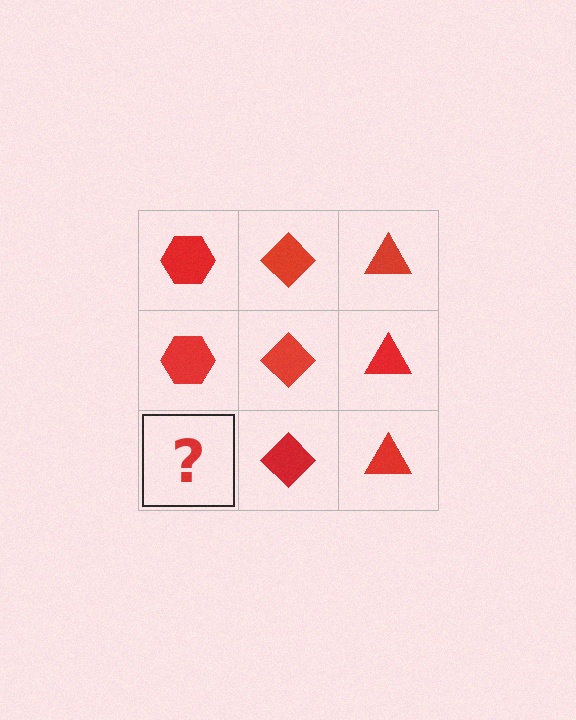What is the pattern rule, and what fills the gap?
The rule is that each column has a consistent shape. The gap should be filled with a red hexagon.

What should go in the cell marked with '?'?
The missing cell should contain a red hexagon.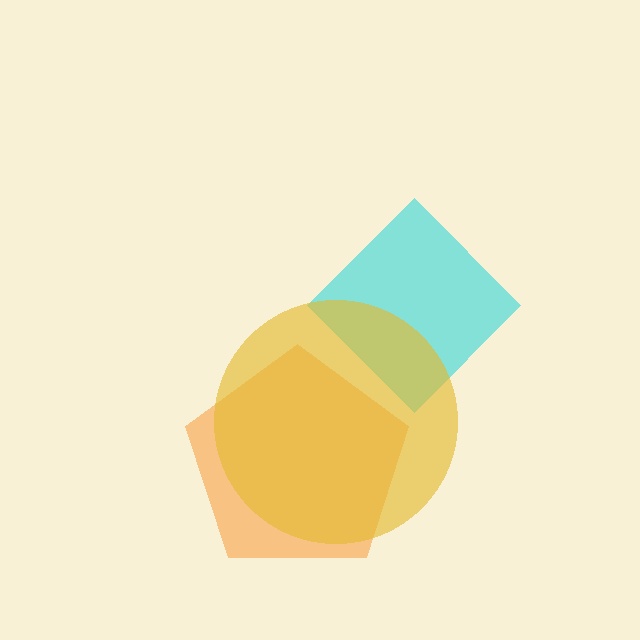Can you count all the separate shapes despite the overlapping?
Yes, there are 3 separate shapes.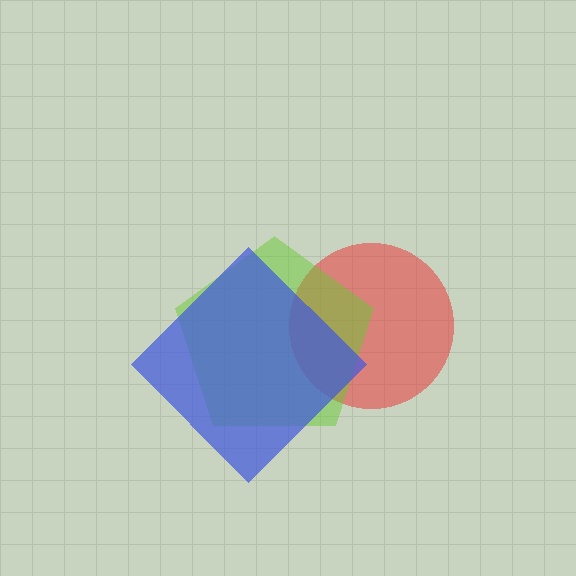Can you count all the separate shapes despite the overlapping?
Yes, there are 3 separate shapes.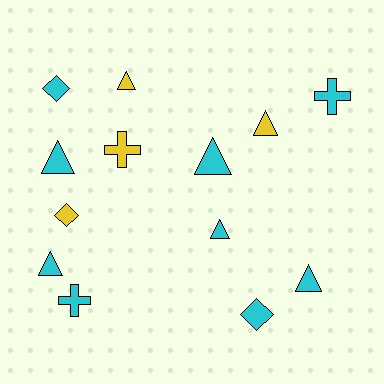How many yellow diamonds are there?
There is 1 yellow diamond.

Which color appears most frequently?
Cyan, with 9 objects.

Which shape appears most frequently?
Triangle, with 7 objects.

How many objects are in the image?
There are 13 objects.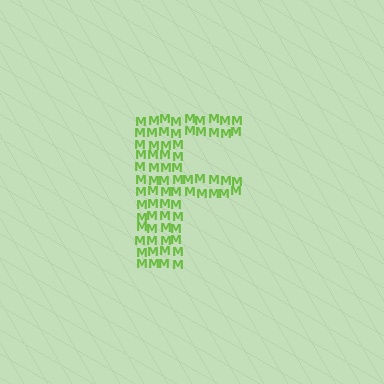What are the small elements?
The small elements are letter M's.